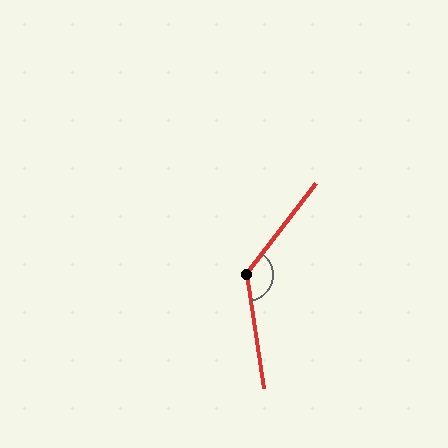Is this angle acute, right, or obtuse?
It is obtuse.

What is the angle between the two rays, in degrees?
Approximately 134 degrees.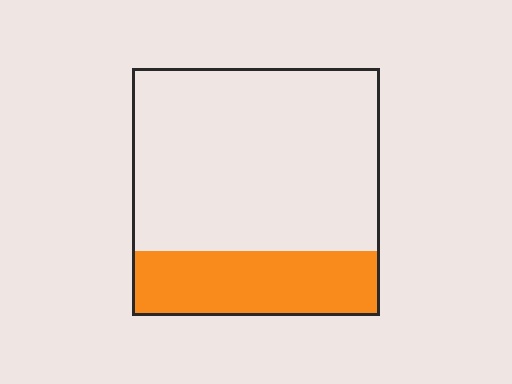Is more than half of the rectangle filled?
No.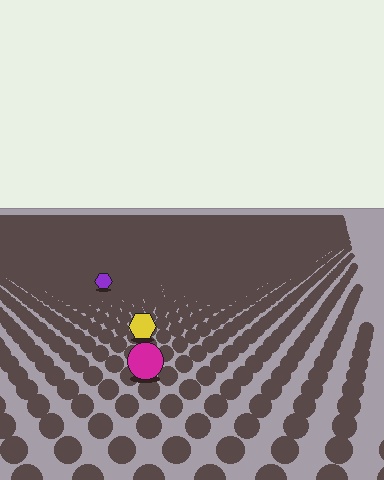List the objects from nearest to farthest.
From nearest to farthest: the magenta circle, the yellow hexagon, the purple hexagon.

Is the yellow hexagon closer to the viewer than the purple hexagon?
Yes. The yellow hexagon is closer — you can tell from the texture gradient: the ground texture is coarser near it.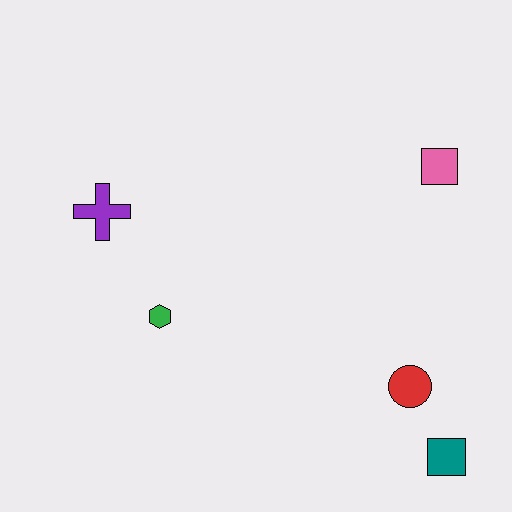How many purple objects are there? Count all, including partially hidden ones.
There is 1 purple object.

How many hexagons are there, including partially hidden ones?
There is 1 hexagon.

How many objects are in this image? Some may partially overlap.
There are 5 objects.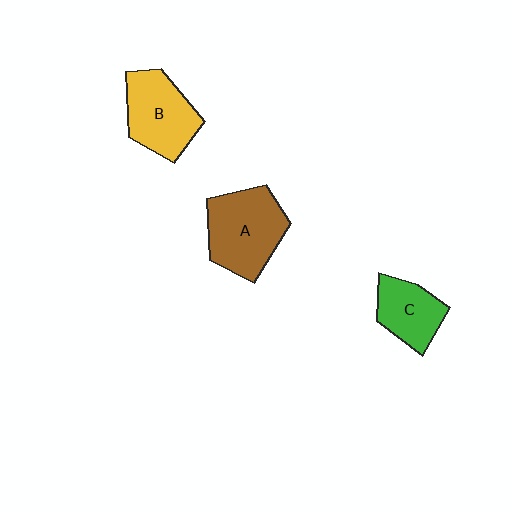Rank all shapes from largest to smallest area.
From largest to smallest: A (brown), B (yellow), C (green).